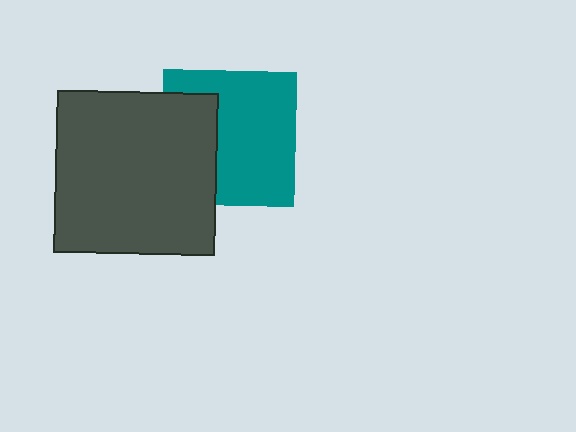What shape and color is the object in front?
The object in front is a dark gray square.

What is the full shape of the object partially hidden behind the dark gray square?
The partially hidden object is a teal square.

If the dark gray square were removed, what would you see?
You would see the complete teal square.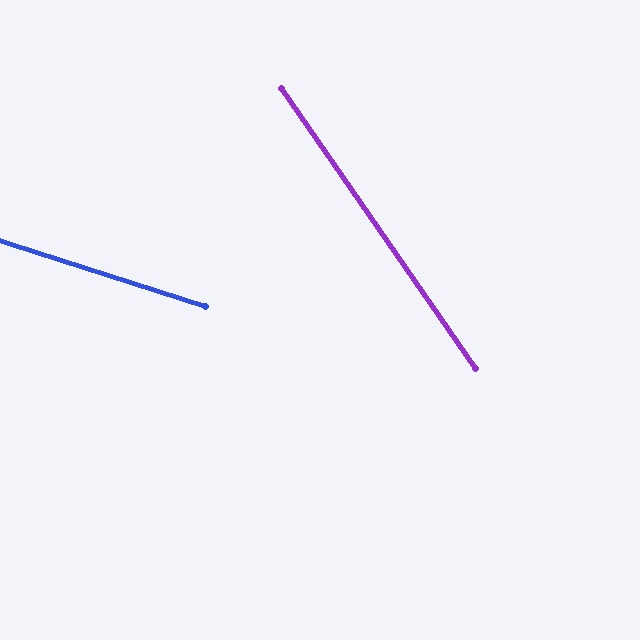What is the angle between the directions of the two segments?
Approximately 38 degrees.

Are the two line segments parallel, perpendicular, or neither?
Neither parallel nor perpendicular — they differ by about 38°.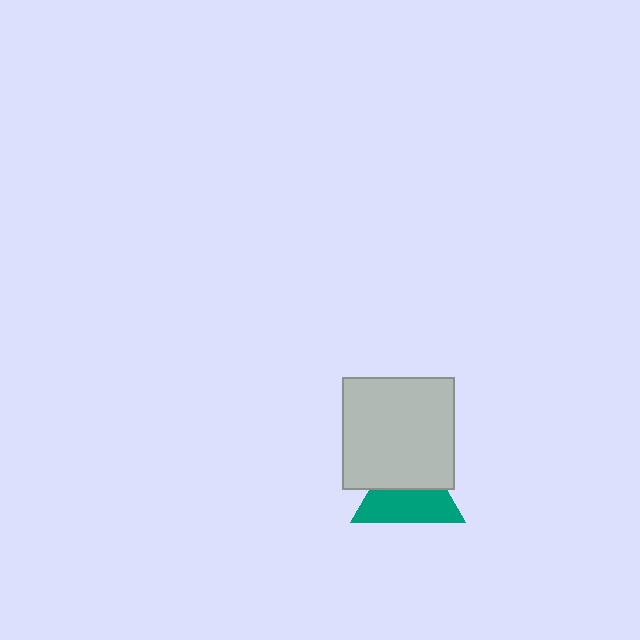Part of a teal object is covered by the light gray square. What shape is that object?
It is a triangle.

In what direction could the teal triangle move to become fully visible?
The teal triangle could move down. That would shift it out from behind the light gray square entirely.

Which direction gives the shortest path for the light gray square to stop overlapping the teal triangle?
Moving up gives the shortest separation.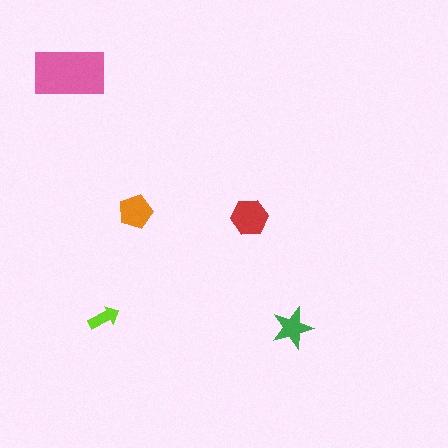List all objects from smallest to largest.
The lime arrow, the green star, the orange pentagon, the red hexagon, the pink rectangle.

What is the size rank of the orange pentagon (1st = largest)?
3rd.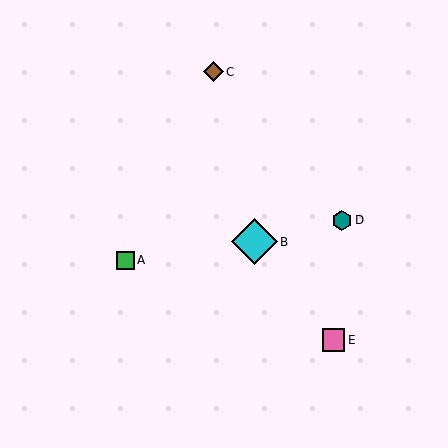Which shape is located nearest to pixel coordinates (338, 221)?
The teal hexagon (labeled D) at (342, 220) is nearest to that location.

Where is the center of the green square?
The center of the green square is at (125, 260).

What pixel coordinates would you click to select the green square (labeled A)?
Click at (125, 260) to select the green square A.